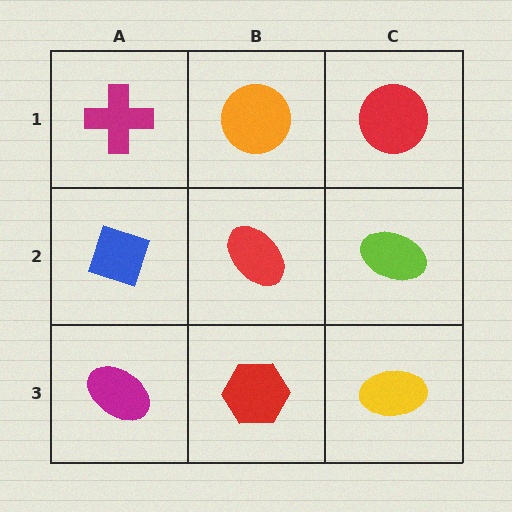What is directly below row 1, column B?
A red ellipse.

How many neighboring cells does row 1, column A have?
2.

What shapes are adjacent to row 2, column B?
An orange circle (row 1, column B), a red hexagon (row 3, column B), a blue diamond (row 2, column A), a lime ellipse (row 2, column C).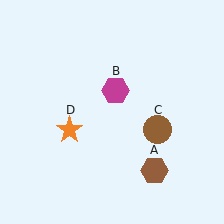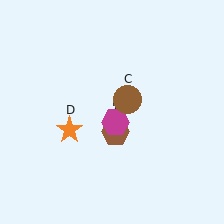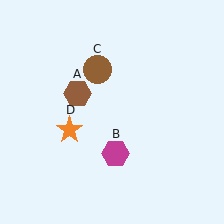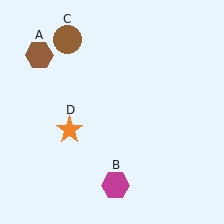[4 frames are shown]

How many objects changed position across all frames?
3 objects changed position: brown hexagon (object A), magenta hexagon (object B), brown circle (object C).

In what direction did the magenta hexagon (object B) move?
The magenta hexagon (object B) moved down.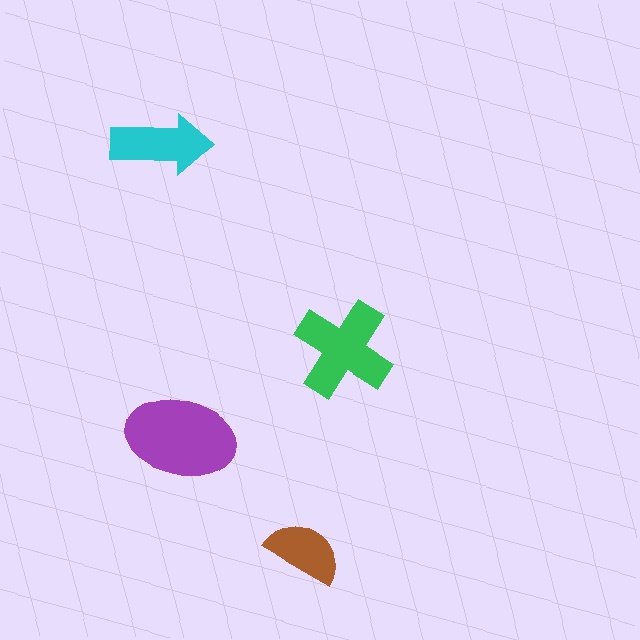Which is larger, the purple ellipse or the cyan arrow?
The purple ellipse.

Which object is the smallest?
The brown semicircle.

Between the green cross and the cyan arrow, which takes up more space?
The green cross.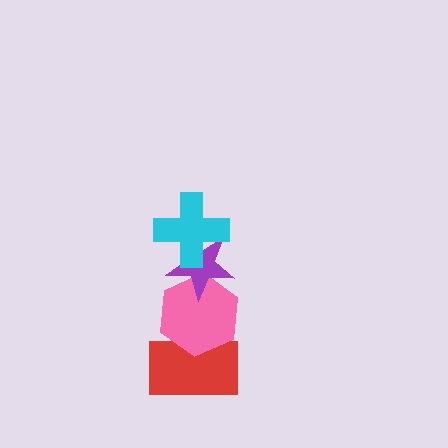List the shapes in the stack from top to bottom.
From top to bottom: the cyan cross, the purple star, the pink hexagon, the red rectangle.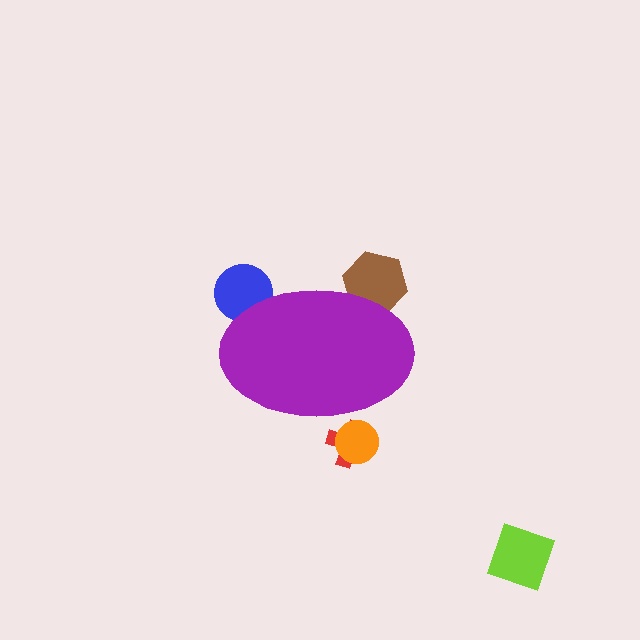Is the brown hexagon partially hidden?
Yes, the brown hexagon is partially hidden behind the purple ellipse.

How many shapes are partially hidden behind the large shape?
4 shapes are partially hidden.